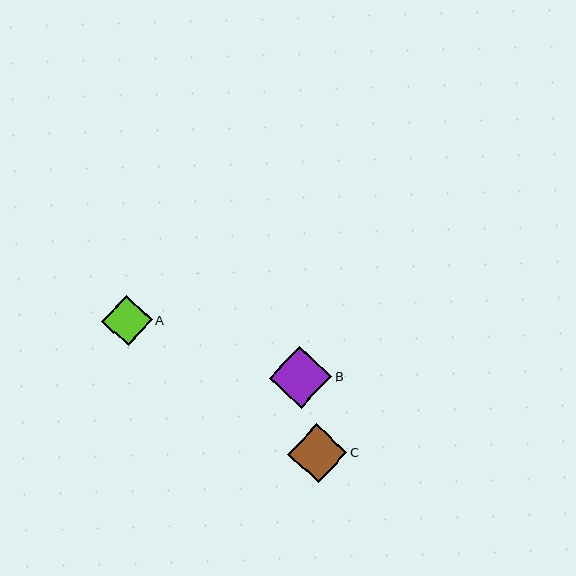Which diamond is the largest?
Diamond B is the largest with a size of approximately 62 pixels.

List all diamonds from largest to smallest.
From largest to smallest: B, C, A.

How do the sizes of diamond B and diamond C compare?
Diamond B and diamond C are approximately the same size.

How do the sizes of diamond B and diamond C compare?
Diamond B and diamond C are approximately the same size.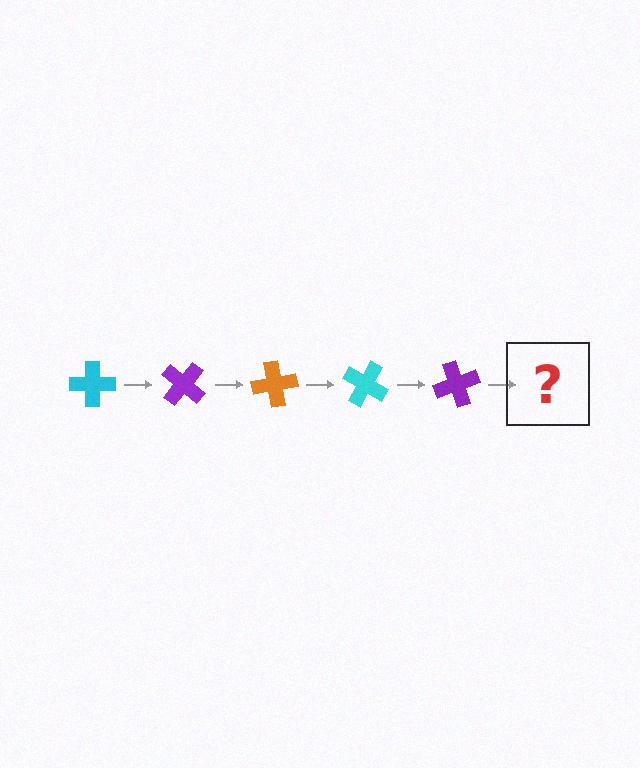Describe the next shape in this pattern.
It should be an orange cross, rotated 200 degrees from the start.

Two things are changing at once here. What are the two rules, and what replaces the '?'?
The two rules are that it rotates 40 degrees each step and the color cycles through cyan, purple, and orange. The '?' should be an orange cross, rotated 200 degrees from the start.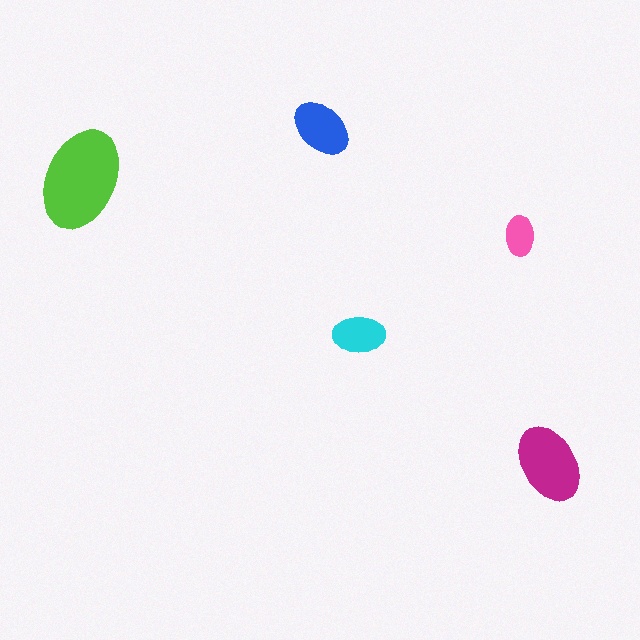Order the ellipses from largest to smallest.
the lime one, the magenta one, the blue one, the cyan one, the pink one.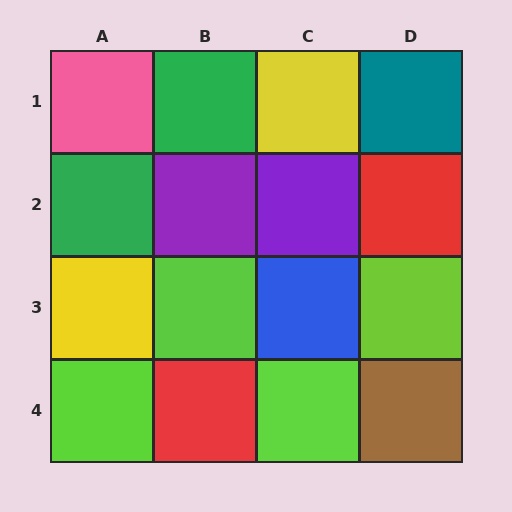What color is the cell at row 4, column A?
Lime.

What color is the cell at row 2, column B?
Purple.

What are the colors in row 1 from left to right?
Pink, green, yellow, teal.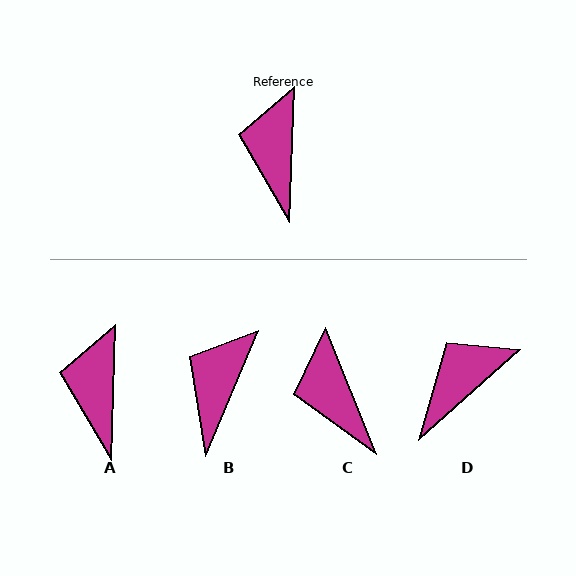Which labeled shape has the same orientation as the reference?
A.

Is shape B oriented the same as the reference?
No, it is off by about 21 degrees.